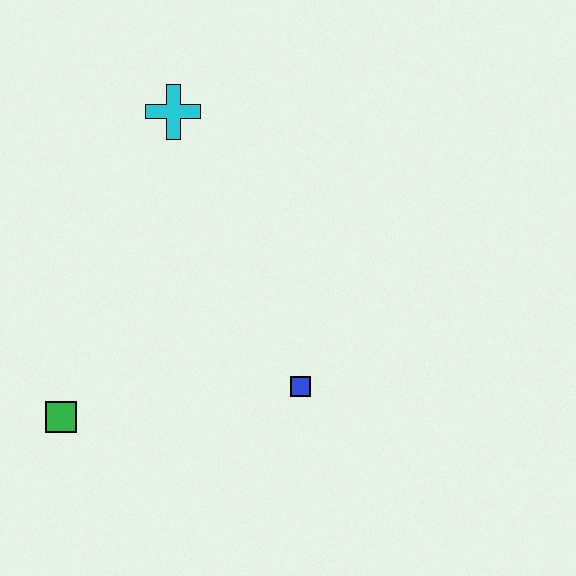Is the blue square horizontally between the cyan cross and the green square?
No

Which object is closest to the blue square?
The green square is closest to the blue square.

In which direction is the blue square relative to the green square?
The blue square is to the right of the green square.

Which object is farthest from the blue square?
The cyan cross is farthest from the blue square.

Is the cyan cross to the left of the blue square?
Yes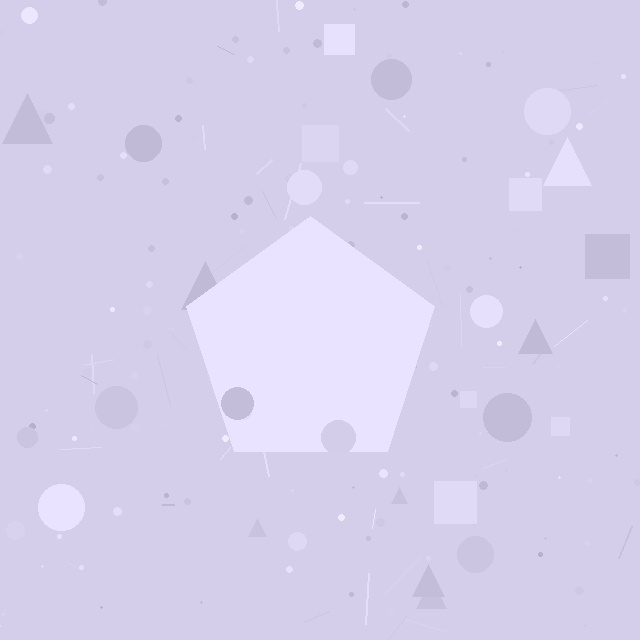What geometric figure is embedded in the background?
A pentagon is embedded in the background.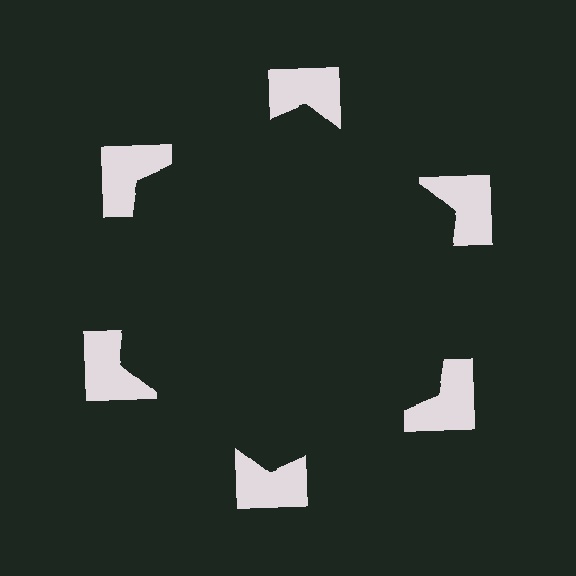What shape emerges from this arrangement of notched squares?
An illusory hexagon — its edges are inferred from the aligned wedge cuts in the notched squares, not physically drawn.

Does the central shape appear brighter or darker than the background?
It typically appears slightly darker than the background, even though no actual brightness change is drawn.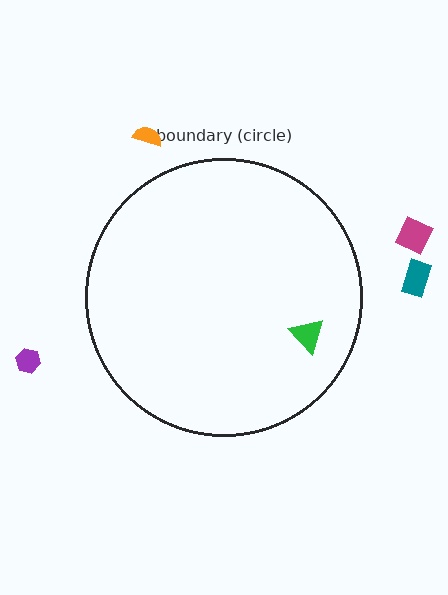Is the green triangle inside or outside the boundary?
Inside.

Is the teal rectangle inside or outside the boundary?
Outside.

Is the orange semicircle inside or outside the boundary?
Outside.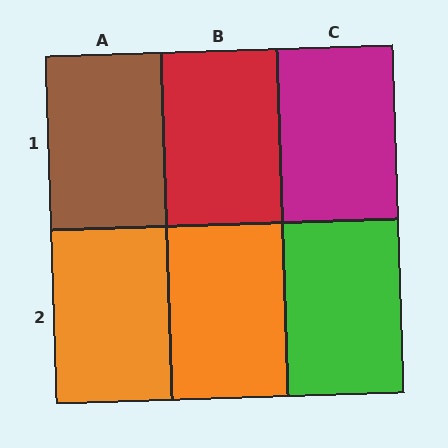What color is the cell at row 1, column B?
Red.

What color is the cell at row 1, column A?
Brown.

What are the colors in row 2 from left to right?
Orange, orange, green.